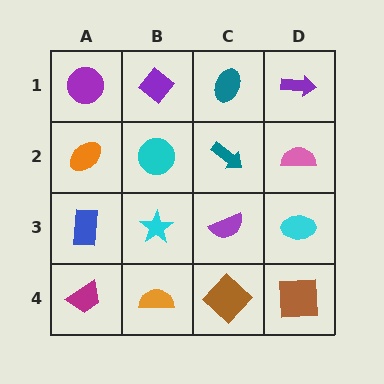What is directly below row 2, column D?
A cyan ellipse.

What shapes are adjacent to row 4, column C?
A purple semicircle (row 3, column C), an orange semicircle (row 4, column B), a brown square (row 4, column D).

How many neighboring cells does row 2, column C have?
4.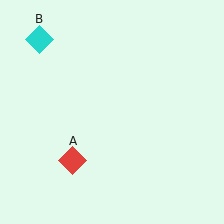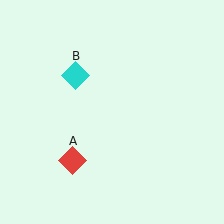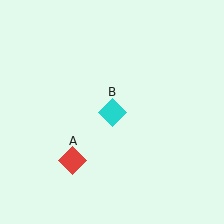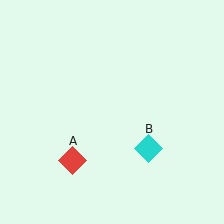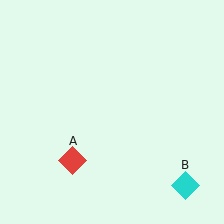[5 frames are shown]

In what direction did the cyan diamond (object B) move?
The cyan diamond (object B) moved down and to the right.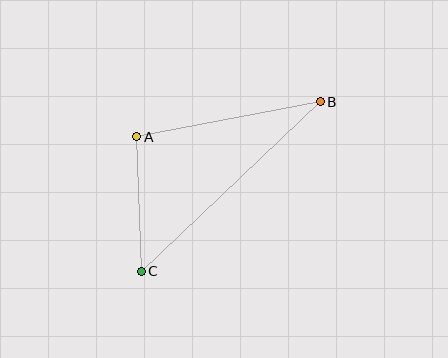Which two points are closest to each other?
Points A and C are closest to each other.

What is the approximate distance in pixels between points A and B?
The distance between A and B is approximately 187 pixels.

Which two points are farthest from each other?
Points B and C are farthest from each other.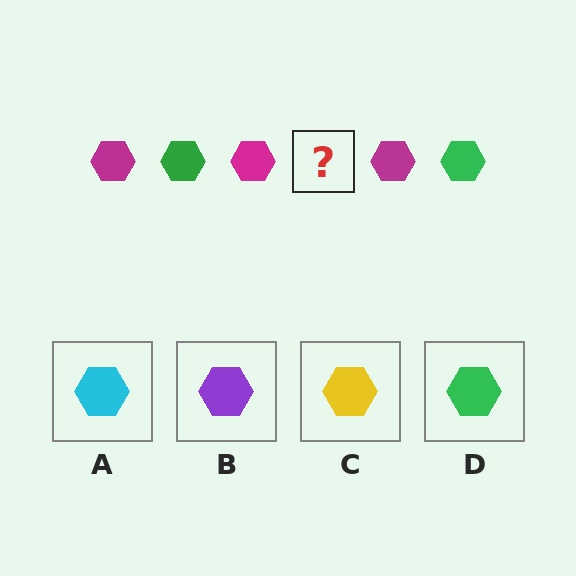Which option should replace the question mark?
Option D.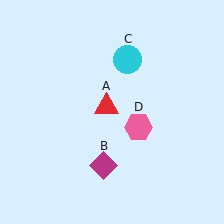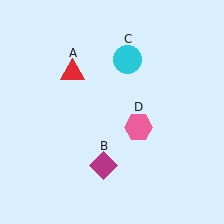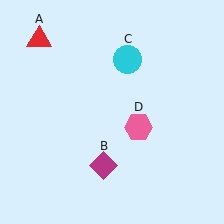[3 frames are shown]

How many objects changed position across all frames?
1 object changed position: red triangle (object A).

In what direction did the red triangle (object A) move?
The red triangle (object A) moved up and to the left.